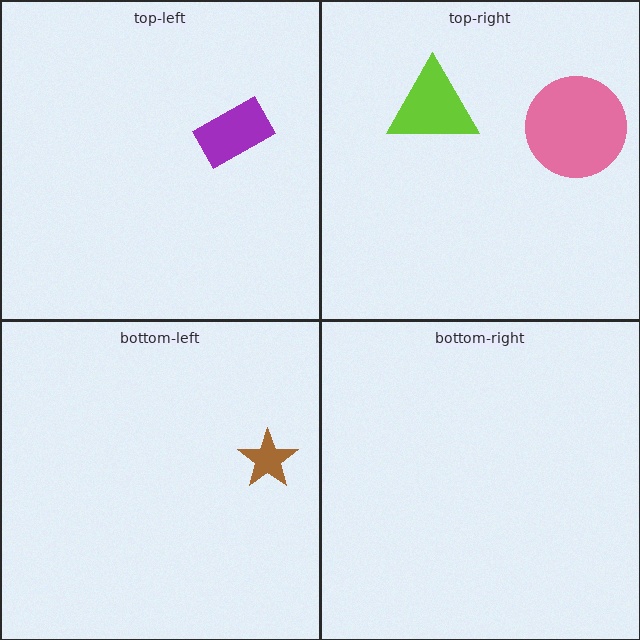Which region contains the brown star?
The bottom-left region.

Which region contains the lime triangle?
The top-right region.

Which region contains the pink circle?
The top-right region.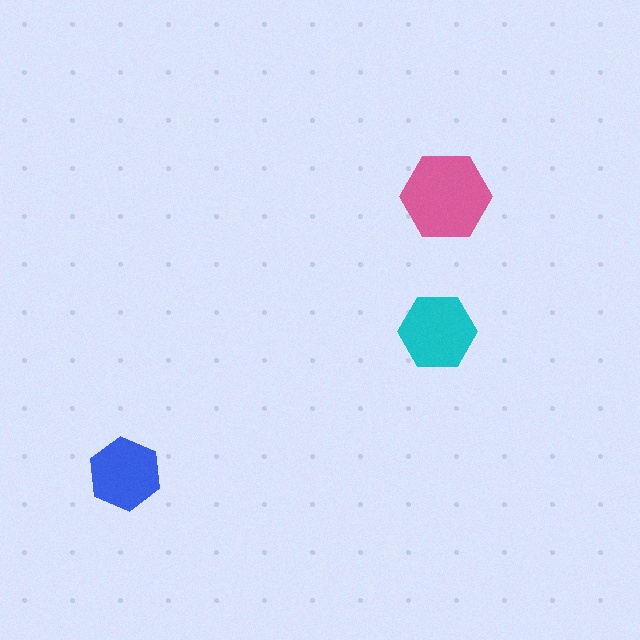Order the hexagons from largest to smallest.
the pink one, the cyan one, the blue one.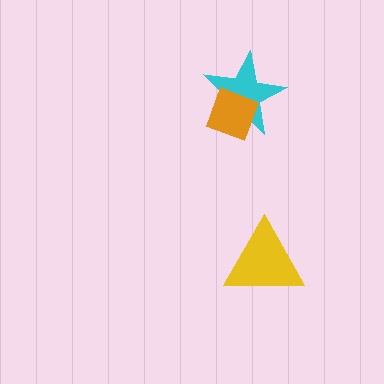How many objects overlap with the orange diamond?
1 object overlaps with the orange diamond.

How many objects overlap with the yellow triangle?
0 objects overlap with the yellow triangle.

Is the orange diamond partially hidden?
No, no other shape covers it.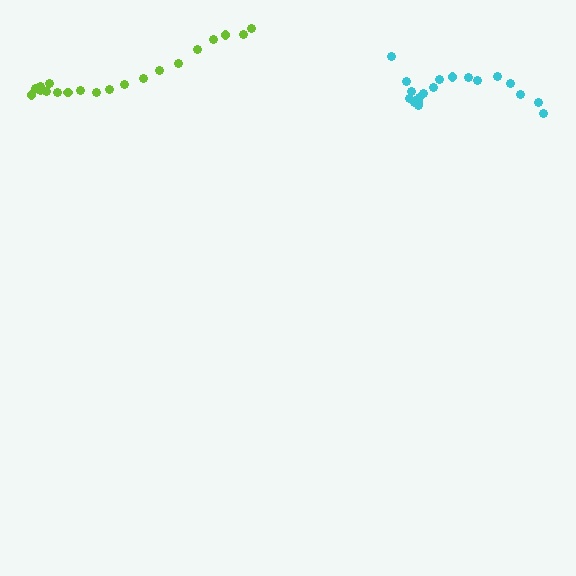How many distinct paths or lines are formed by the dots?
There are 2 distinct paths.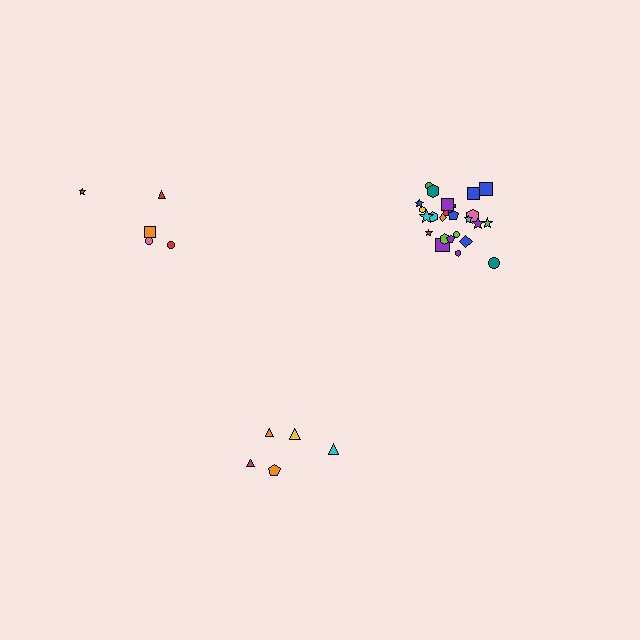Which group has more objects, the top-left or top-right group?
The top-right group.